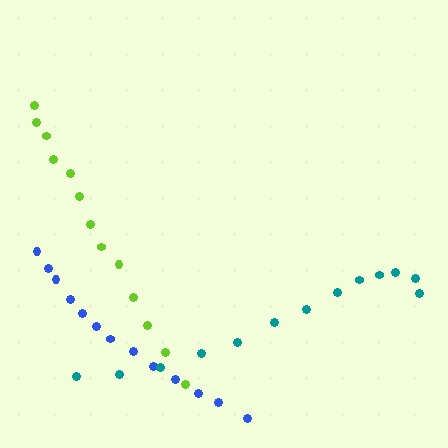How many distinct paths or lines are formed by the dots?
There are 3 distinct paths.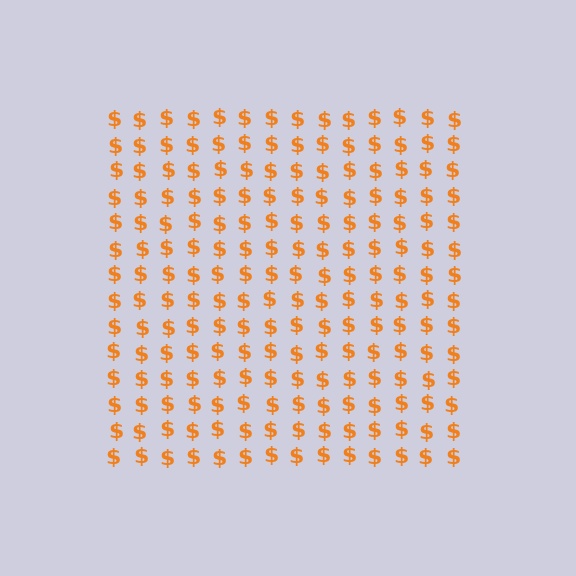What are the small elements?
The small elements are dollar signs.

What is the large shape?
The large shape is a square.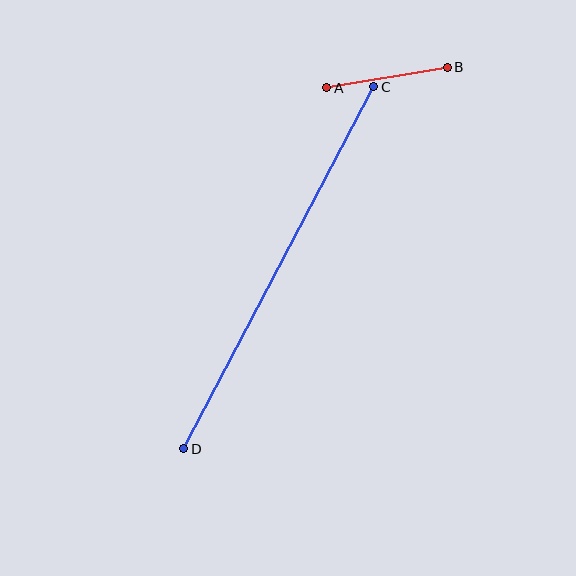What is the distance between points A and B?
The distance is approximately 122 pixels.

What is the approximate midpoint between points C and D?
The midpoint is at approximately (279, 268) pixels.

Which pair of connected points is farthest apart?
Points C and D are farthest apart.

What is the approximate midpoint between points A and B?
The midpoint is at approximately (387, 77) pixels.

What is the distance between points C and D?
The distance is approximately 409 pixels.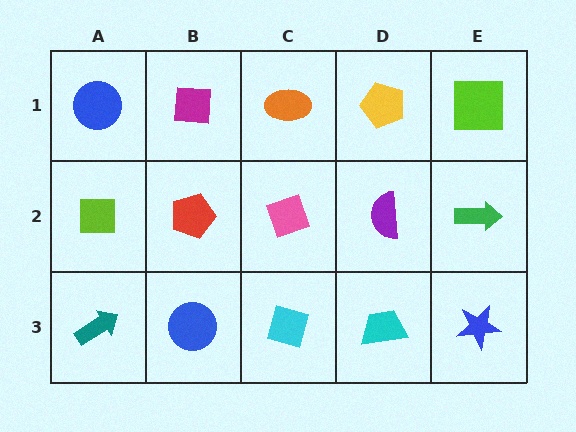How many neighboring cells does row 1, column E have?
2.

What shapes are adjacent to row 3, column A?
A lime square (row 2, column A), a blue circle (row 3, column B).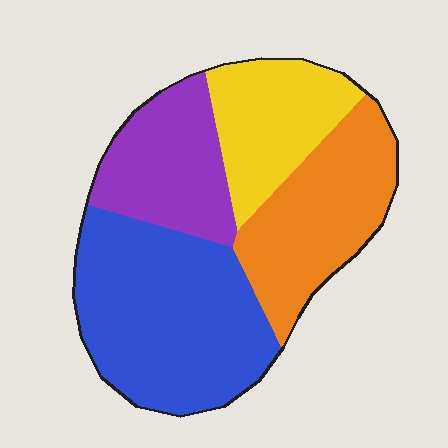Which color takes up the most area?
Blue, at roughly 35%.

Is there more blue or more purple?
Blue.